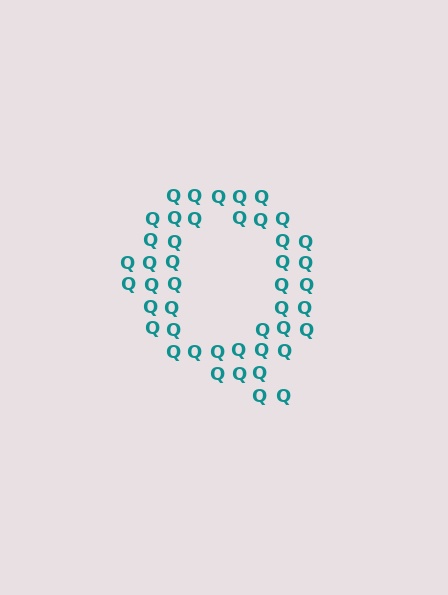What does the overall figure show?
The overall figure shows the letter Q.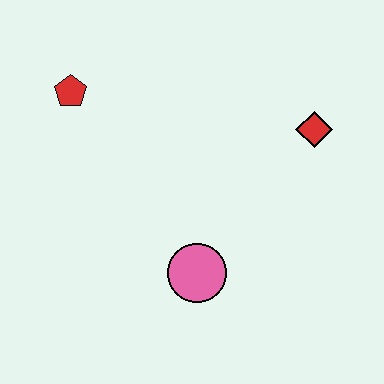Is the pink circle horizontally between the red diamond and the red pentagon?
Yes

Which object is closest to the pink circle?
The red diamond is closest to the pink circle.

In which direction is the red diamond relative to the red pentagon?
The red diamond is to the right of the red pentagon.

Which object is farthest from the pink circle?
The red pentagon is farthest from the pink circle.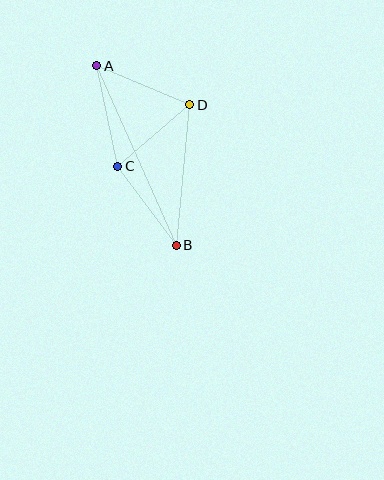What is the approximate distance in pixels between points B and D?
The distance between B and D is approximately 141 pixels.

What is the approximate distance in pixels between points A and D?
The distance between A and D is approximately 101 pixels.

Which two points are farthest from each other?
Points A and B are farthest from each other.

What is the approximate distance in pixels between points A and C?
The distance between A and C is approximately 102 pixels.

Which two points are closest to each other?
Points C and D are closest to each other.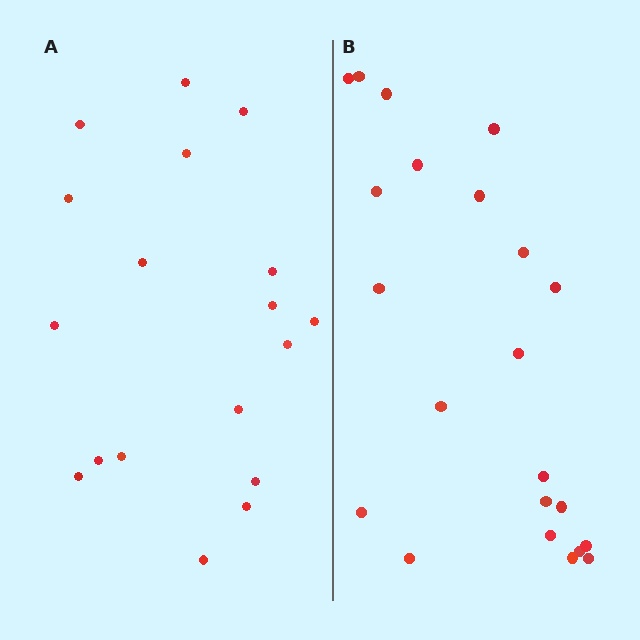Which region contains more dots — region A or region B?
Region B (the right region) has more dots.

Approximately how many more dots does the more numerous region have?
Region B has about 4 more dots than region A.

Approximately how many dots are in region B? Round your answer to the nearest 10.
About 20 dots. (The exact count is 22, which rounds to 20.)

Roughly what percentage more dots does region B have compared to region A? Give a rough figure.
About 20% more.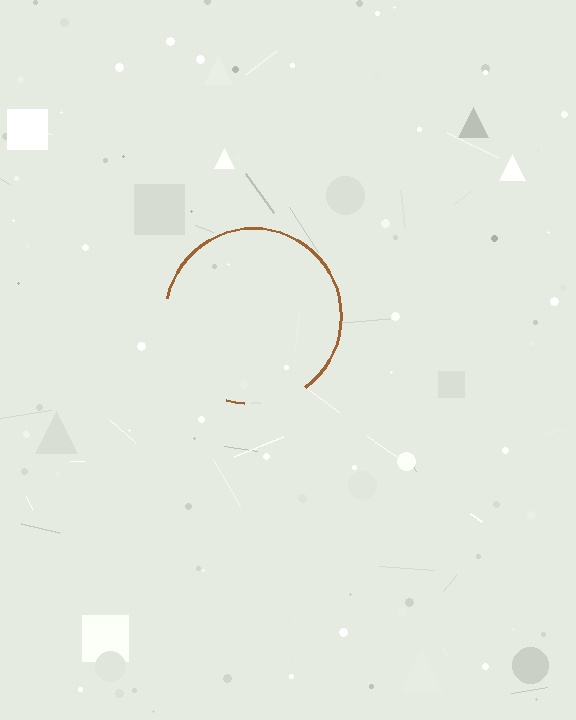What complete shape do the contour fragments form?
The contour fragments form a circle.